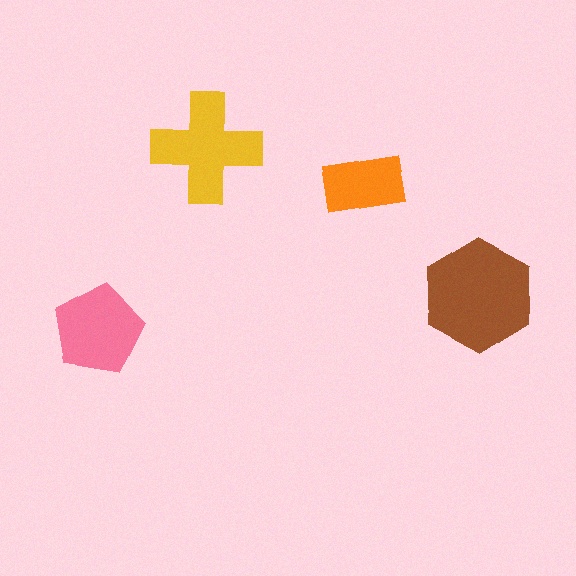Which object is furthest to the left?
The pink pentagon is leftmost.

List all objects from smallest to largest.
The orange rectangle, the pink pentagon, the yellow cross, the brown hexagon.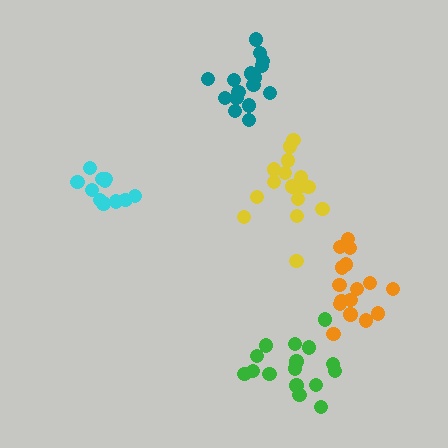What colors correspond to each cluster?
The clusters are colored: green, teal, cyan, yellow, orange.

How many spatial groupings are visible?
There are 5 spatial groupings.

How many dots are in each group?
Group 1: 16 dots, Group 2: 16 dots, Group 3: 11 dots, Group 4: 16 dots, Group 5: 16 dots (75 total).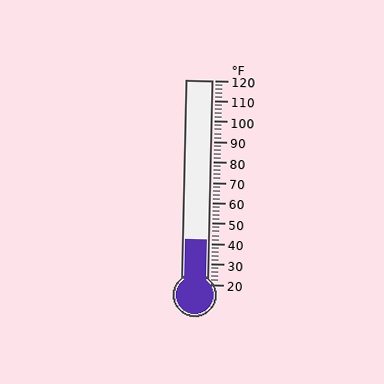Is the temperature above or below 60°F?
The temperature is below 60°F.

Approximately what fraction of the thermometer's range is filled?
The thermometer is filled to approximately 20% of its range.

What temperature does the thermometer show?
The thermometer shows approximately 42°F.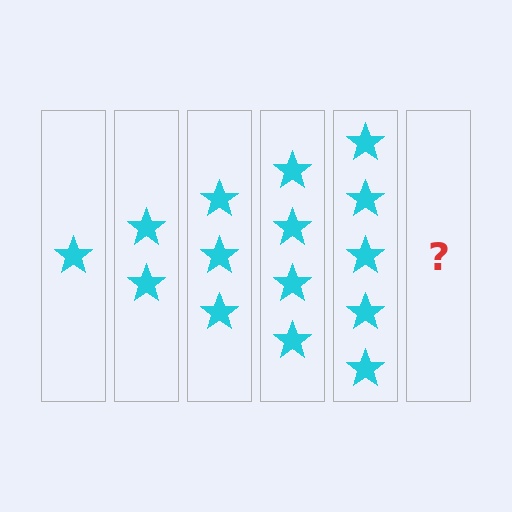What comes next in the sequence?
The next element should be 6 stars.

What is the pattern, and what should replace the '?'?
The pattern is that each step adds one more star. The '?' should be 6 stars.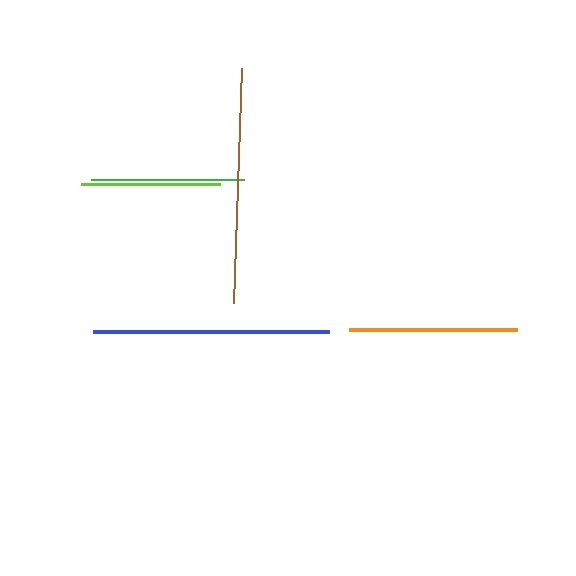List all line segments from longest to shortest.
From longest to shortest: blue, brown, orange, green, lime.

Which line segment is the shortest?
The lime line is the shortest at approximately 139 pixels.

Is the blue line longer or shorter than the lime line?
The blue line is longer than the lime line.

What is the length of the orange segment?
The orange segment is approximately 168 pixels long.